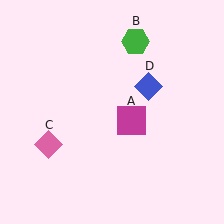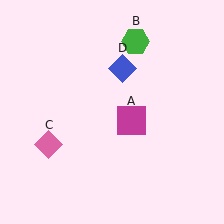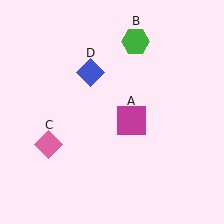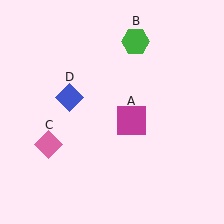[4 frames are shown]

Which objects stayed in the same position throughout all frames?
Magenta square (object A) and green hexagon (object B) and pink diamond (object C) remained stationary.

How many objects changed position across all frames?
1 object changed position: blue diamond (object D).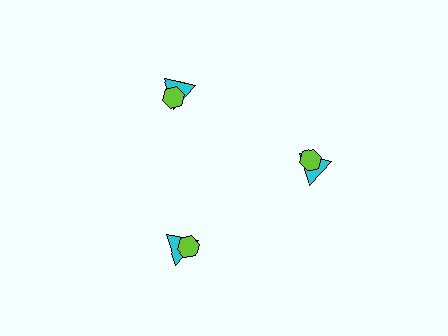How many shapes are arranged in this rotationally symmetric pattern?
There are 6 shapes, arranged in 3 groups of 2.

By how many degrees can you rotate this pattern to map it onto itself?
The pattern maps onto itself every 120 degrees of rotation.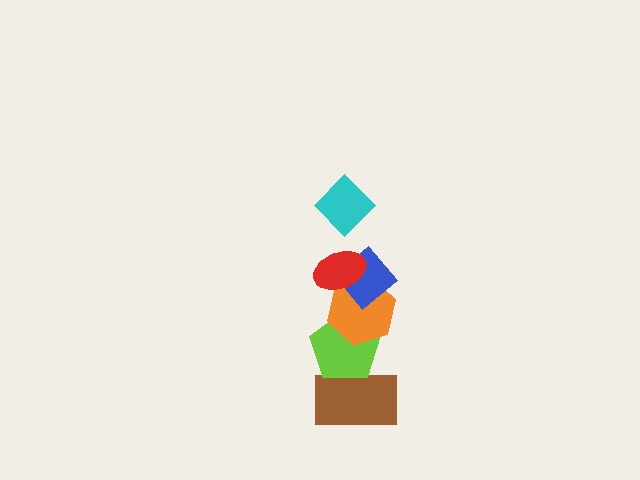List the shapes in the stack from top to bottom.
From top to bottom: the cyan diamond, the red ellipse, the blue diamond, the orange hexagon, the lime pentagon, the brown rectangle.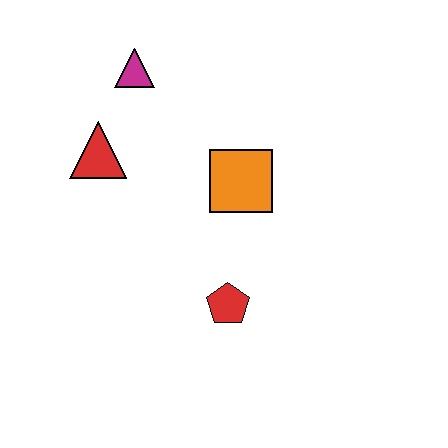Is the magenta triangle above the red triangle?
Yes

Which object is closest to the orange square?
The red pentagon is closest to the orange square.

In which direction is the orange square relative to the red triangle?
The orange square is to the right of the red triangle.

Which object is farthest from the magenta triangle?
The red pentagon is farthest from the magenta triangle.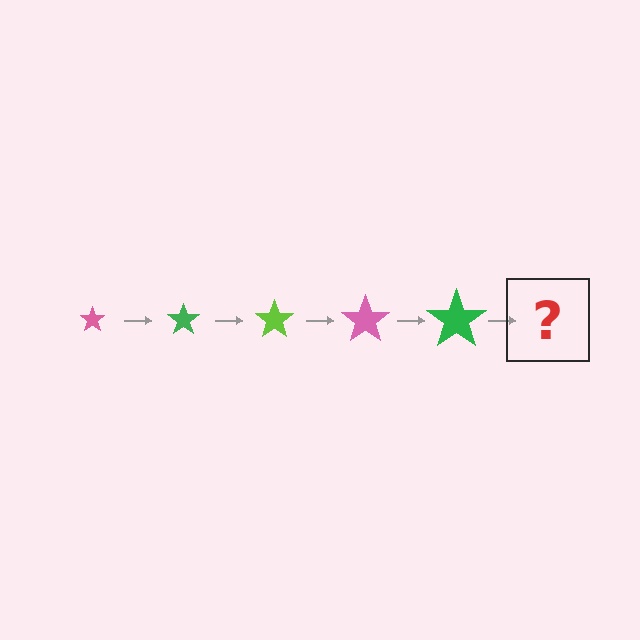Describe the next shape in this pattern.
It should be a lime star, larger than the previous one.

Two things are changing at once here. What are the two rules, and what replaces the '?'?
The two rules are that the star grows larger each step and the color cycles through pink, green, and lime. The '?' should be a lime star, larger than the previous one.